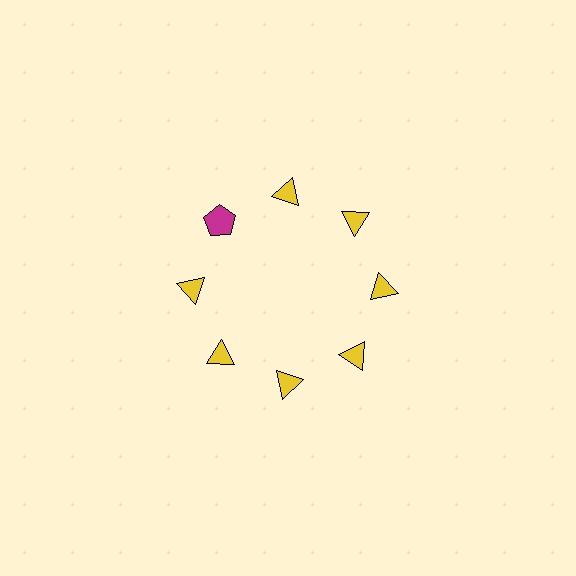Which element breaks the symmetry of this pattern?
The magenta pentagon at roughly the 10 o'clock position breaks the symmetry. All other shapes are yellow triangles.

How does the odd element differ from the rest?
It differs in both color (magenta instead of yellow) and shape (pentagon instead of triangle).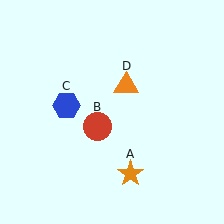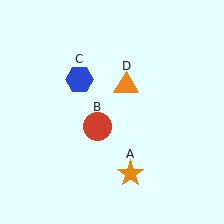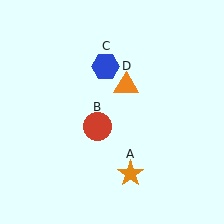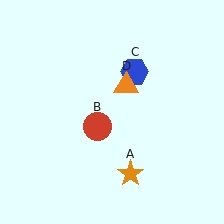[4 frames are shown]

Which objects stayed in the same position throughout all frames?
Orange star (object A) and red circle (object B) and orange triangle (object D) remained stationary.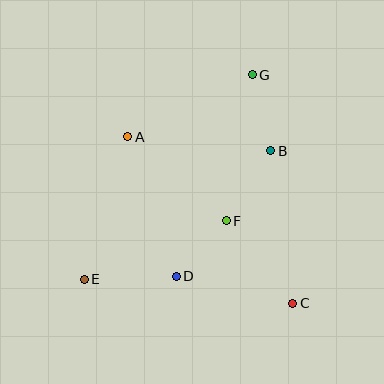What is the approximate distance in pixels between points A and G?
The distance between A and G is approximately 139 pixels.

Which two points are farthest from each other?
Points E and G are farthest from each other.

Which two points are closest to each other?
Points D and F are closest to each other.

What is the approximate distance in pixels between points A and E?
The distance between A and E is approximately 149 pixels.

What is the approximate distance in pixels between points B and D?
The distance between B and D is approximately 157 pixels.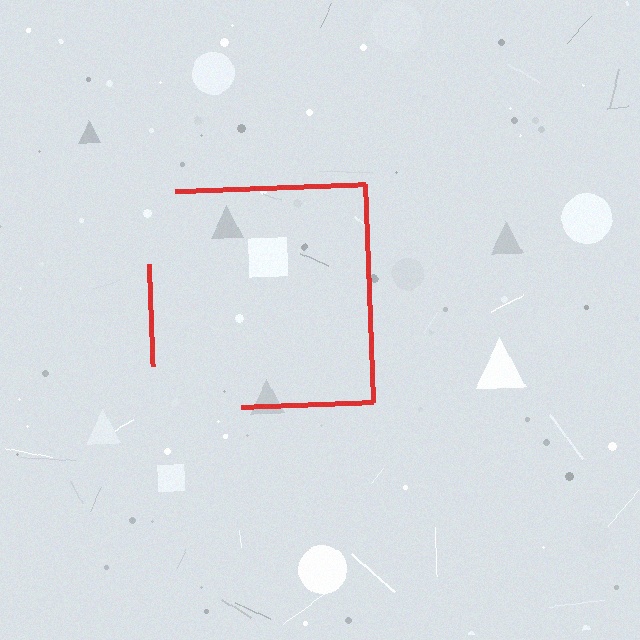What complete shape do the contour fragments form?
The contour fragments form a square.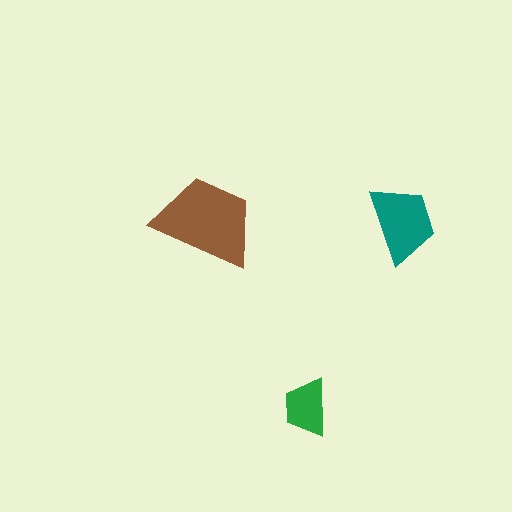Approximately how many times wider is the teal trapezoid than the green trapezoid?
About 1.5 times wider.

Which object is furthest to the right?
The teal trapezoid is rightmost.